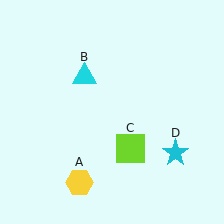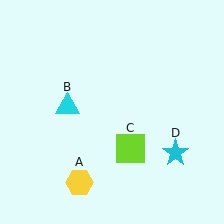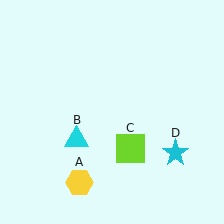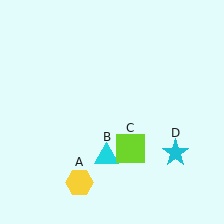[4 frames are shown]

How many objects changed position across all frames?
1 object changed position: cyan triangle (object B).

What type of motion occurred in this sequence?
The cyan triangle (object B) rotated counterclockwise around the center of the scene.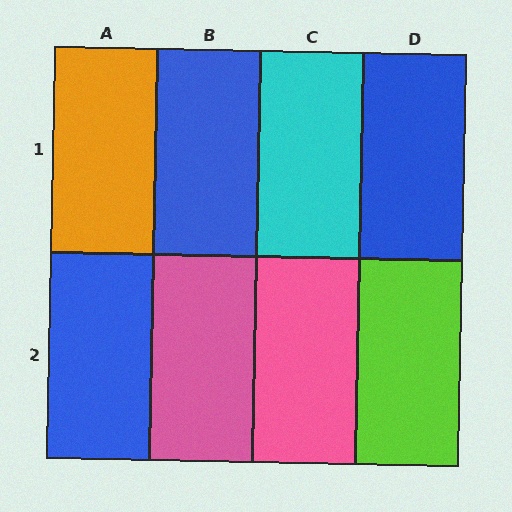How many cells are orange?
1 cell is orange.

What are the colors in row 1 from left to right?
Orange, blue, cyan, blue.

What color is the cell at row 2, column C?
Pink.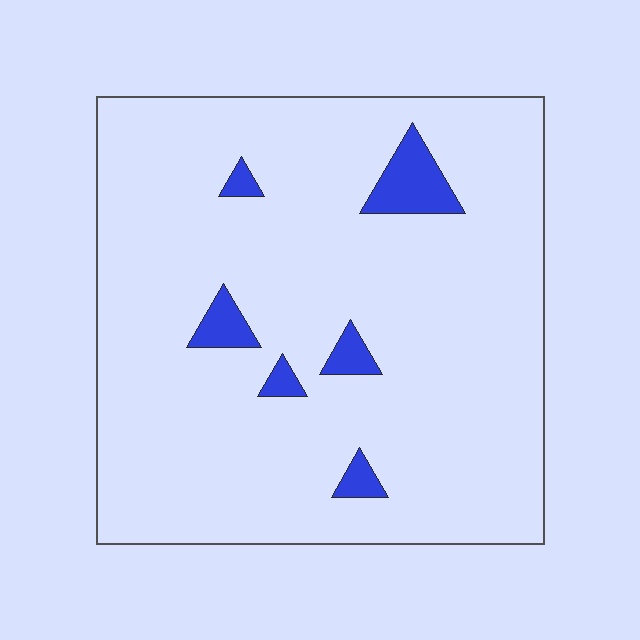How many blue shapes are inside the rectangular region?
6.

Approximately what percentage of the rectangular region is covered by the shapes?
Approximately 5%.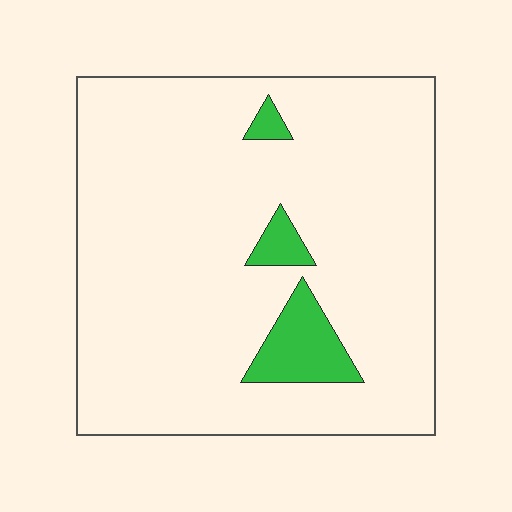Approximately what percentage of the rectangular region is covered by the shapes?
Approximately 10%.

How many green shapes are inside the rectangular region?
3.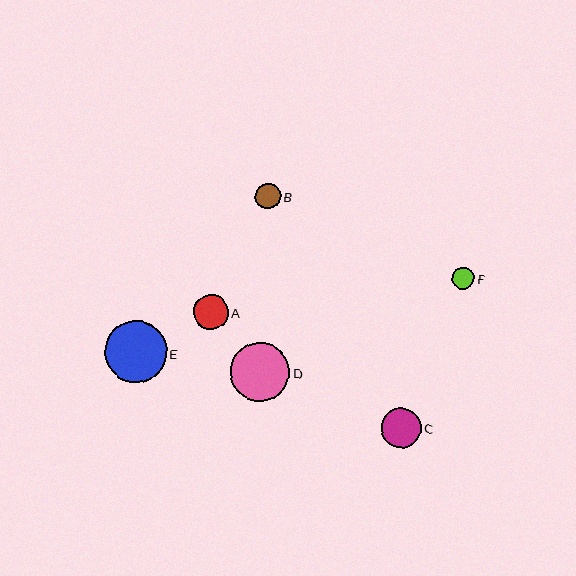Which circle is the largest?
Circle E is the largest with a size of approximately 62 pixels.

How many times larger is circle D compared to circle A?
Circle D is approximately 1.7 times the size of circle A.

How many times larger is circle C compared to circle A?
Circle C is approximately 1.1 times the size of circle A.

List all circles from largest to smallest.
From largest to smallest: E, D, C, A, B, F.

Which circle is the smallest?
Circle F is the smallest with a size of approximately 22 pixels.